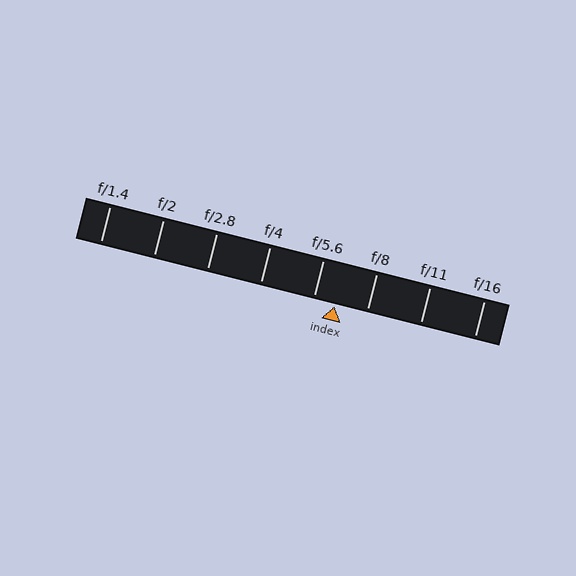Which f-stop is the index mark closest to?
The index mark is closest to f/5.6.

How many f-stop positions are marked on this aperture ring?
There are 8 f-stop positions marked.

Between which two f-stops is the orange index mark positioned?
The index mark is between f/5.6 and f/8.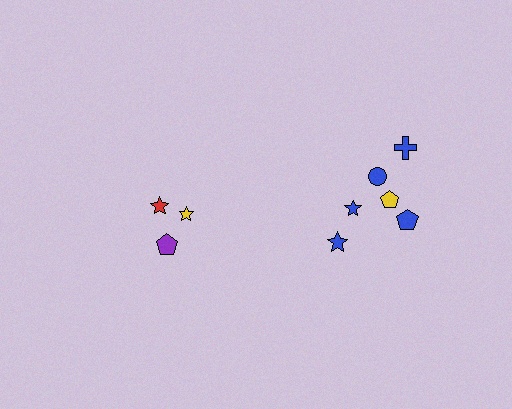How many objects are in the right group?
There are 6 objects.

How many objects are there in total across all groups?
There are 9 objects.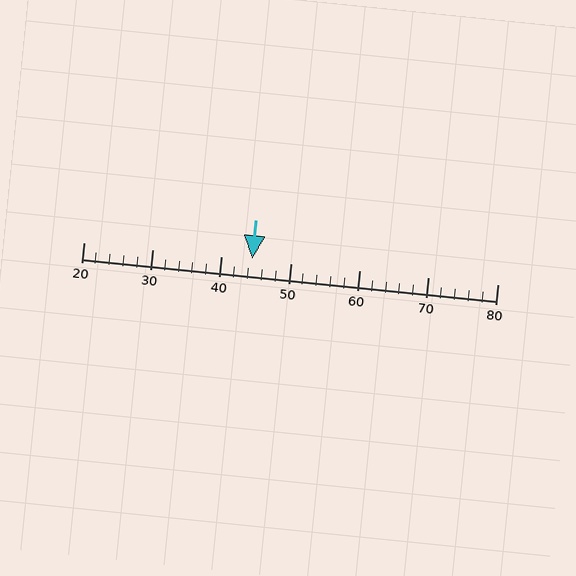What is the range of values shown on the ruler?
The ruler shows values from 20 to 80.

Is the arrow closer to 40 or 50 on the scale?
The arrow is closer to 40.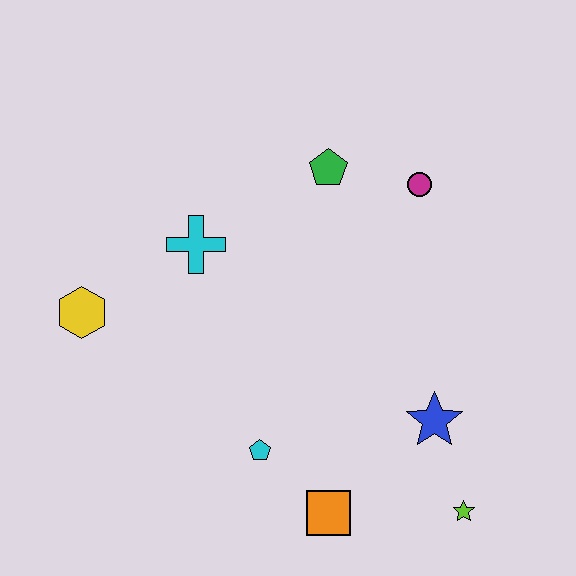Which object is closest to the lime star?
The blue star is closest to the lime star.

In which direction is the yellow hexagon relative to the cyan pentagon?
The yellow hexagon is to the left of the cyan pentagon.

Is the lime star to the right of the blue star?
Yes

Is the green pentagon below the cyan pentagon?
No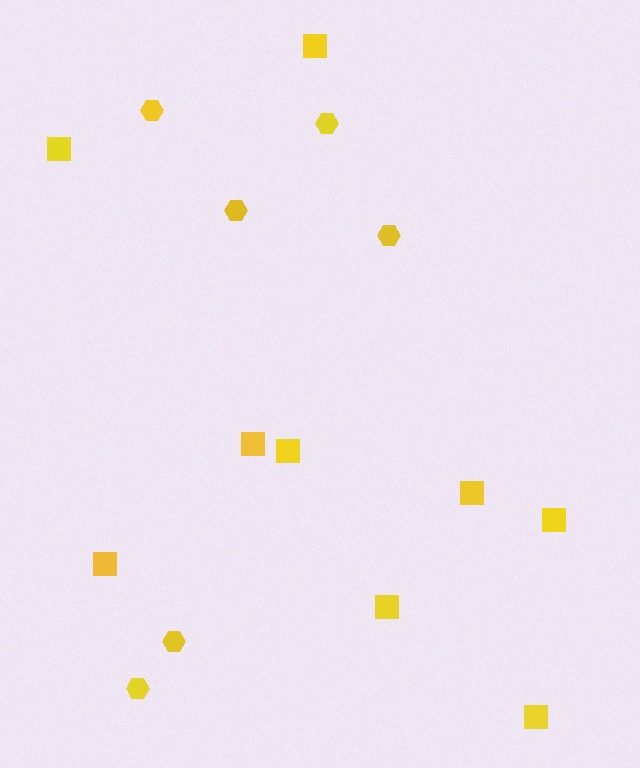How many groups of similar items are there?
There are 2 groups: one group of squares (9) and one group of hexagons (6).